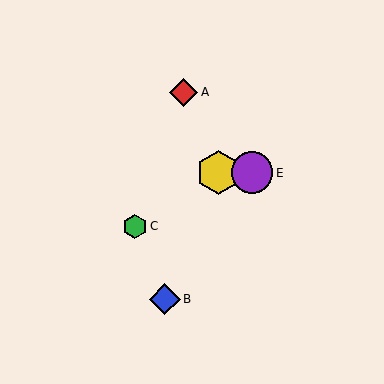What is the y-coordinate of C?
Object C is at y≈226.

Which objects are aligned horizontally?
Objects D, E are aligned horizontally.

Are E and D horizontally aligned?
Yes, both are at y≈173.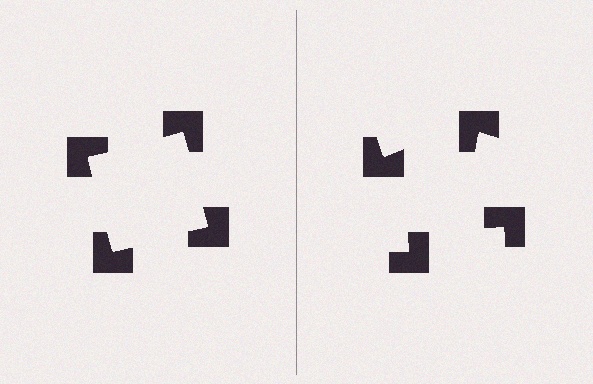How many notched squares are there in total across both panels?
8 — 4 on each side.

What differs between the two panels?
The notched squares are positioned identically on both sides; only the wedge orientations differ. On the left they align to a square; on the right they are misaligned.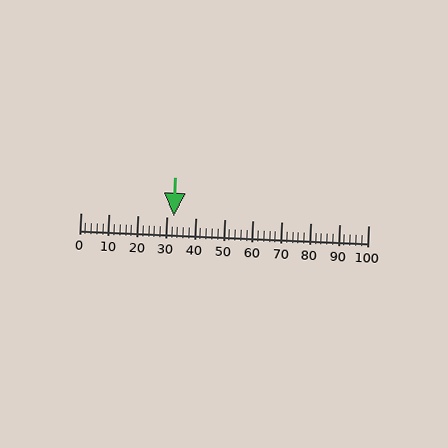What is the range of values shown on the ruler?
The ruler shows values from 0 to 100.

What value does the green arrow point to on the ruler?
The green arrow points to approximately 33.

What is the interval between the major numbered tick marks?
The major tick marks are spaced 10 units apart.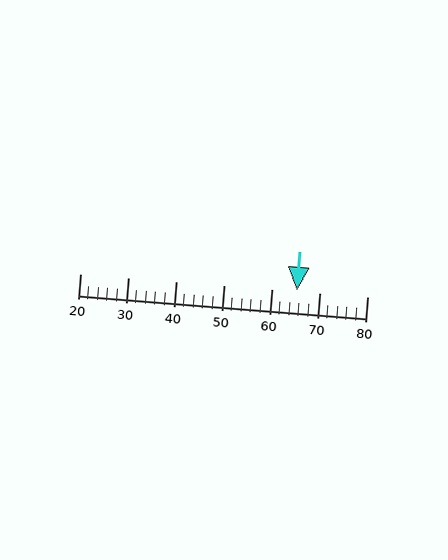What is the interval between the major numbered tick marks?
The major tick marks are spaced 10 units apart.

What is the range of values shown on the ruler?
The ruler shows values from 20 to 80.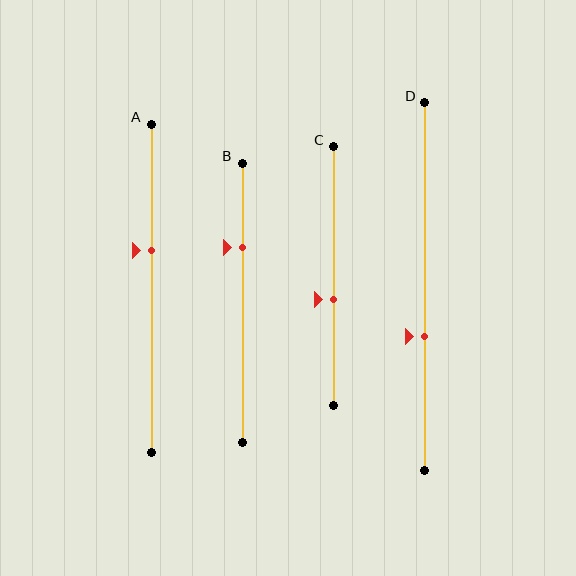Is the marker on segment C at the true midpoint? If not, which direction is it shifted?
No, the marker on segment C is shifted downward by about 9% of the segment length.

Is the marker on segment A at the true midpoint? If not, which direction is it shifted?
No, the marker on segment A is shifted upward by about 12% of the segment length.